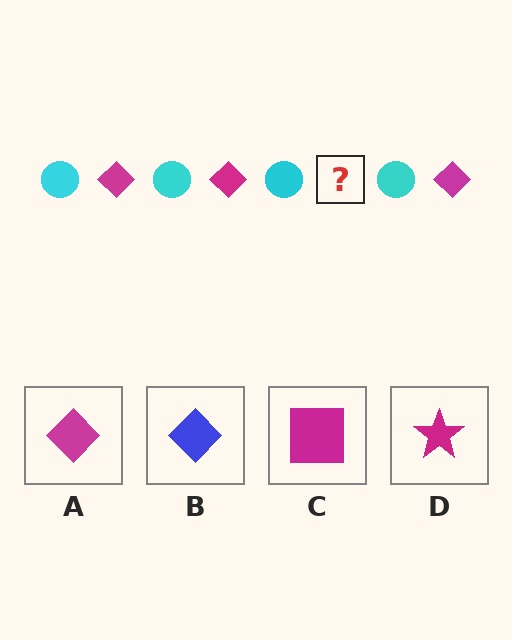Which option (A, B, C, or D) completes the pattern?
A.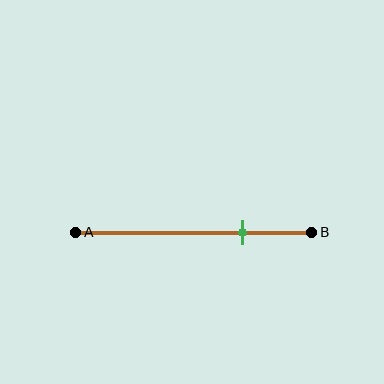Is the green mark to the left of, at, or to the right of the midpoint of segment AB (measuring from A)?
The green mark is to the right of the midpoint of segment AB.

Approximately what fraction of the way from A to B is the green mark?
The green mark is approximately 70% of the way from A to B.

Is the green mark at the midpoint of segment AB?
No, the mark is at about 70% from A, not at the 50% midpoint.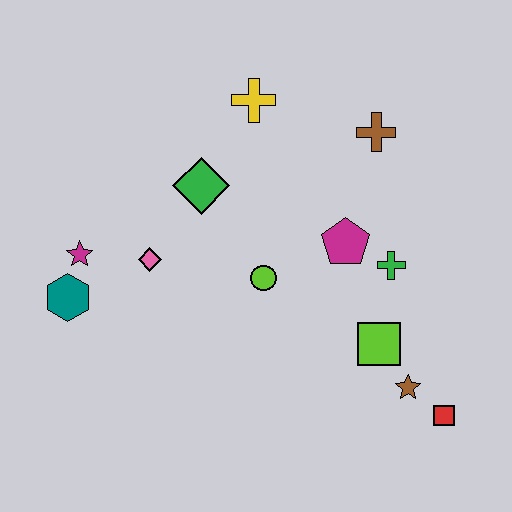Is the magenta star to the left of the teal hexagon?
No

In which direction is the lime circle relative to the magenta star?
The lime circle is to the right of the magenta star.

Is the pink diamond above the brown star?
Yes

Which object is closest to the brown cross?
The magenta pentagon is closest to the brown cross.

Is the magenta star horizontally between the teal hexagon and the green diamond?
Yes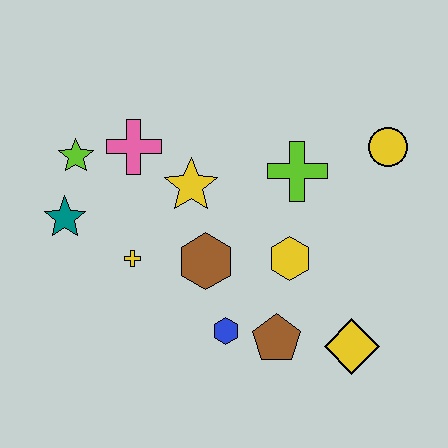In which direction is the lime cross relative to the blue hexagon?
The lime cross is above the blue hexagon.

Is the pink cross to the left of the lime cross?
Yes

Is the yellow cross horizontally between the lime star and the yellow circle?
Yes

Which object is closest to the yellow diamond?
The brown pentagon is closest to the yellow diamond.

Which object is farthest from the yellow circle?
The teal star is farthest from the yellow circle.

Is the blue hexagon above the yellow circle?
No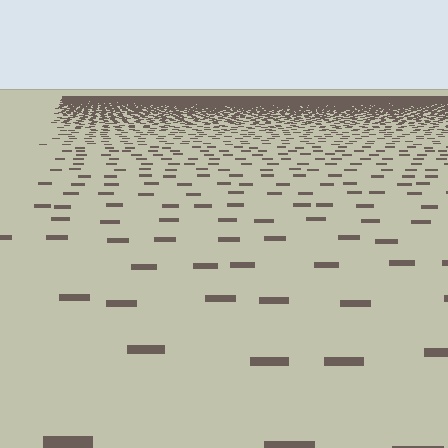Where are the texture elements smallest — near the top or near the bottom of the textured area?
Near the top.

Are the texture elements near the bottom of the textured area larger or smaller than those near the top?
Larger. Near the bottom, elements are closer to the viewer and appear at a bigger on-screen size.